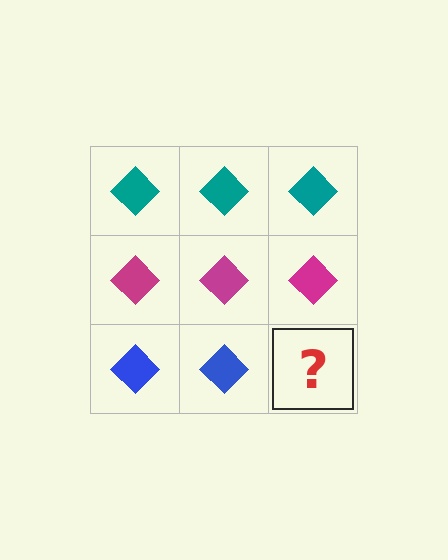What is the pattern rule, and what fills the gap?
The rule is that each row has a consistent color. The gap should be filled with a blue diamond.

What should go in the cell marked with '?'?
The missing cell should contain a blue diamond.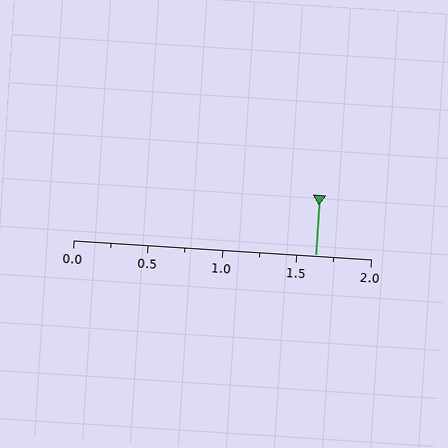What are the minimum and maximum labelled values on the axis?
The axis runs from 0.0 to 2.0.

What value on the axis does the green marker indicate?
The marker indicates approximately 1.62.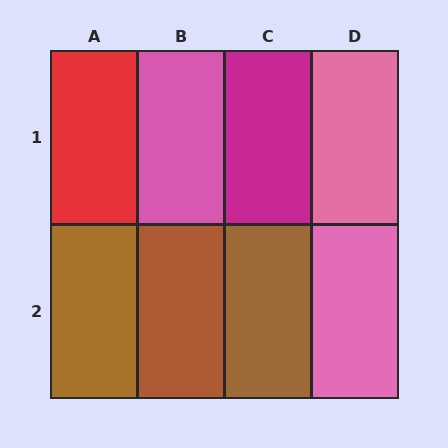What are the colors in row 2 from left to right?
Brown, brown, brown, pink.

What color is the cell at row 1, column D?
Pink.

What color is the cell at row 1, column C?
Magenta.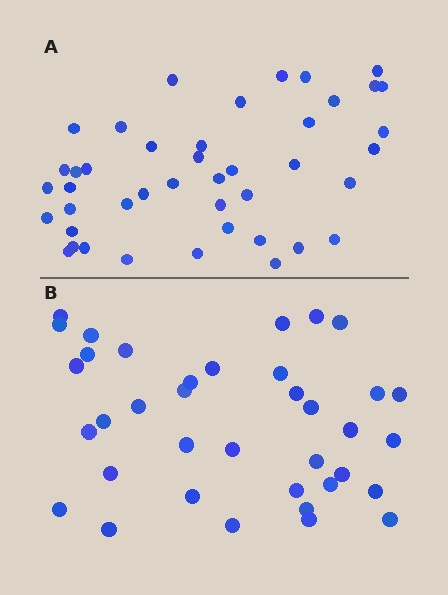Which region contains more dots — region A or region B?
Region A (the top region) has more dots.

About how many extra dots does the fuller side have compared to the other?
Region A has about 6 more dots than region B.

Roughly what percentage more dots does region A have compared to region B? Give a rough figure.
About 15% more.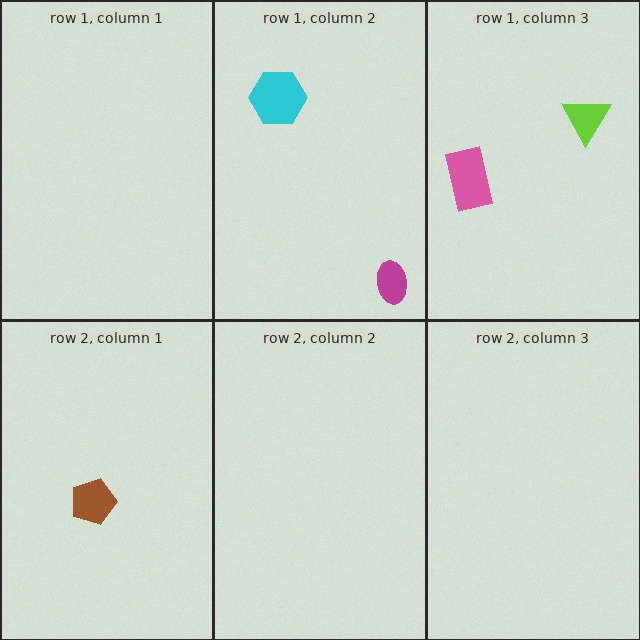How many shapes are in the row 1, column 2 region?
2.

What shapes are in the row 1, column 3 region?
The lime triangle, the pink rectangle.